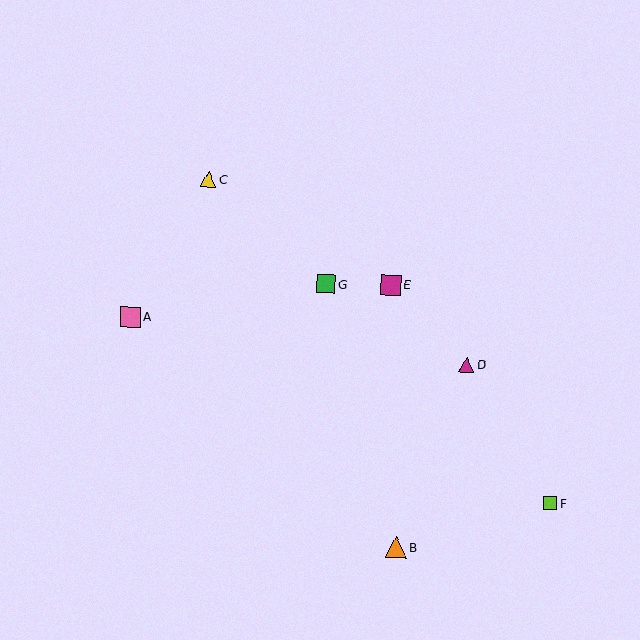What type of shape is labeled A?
Shape A is a pink square.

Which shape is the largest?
The orange triangle (labeled B) is the largest.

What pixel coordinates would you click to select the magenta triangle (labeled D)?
Click at (467, 365) to select the magenta triangle D.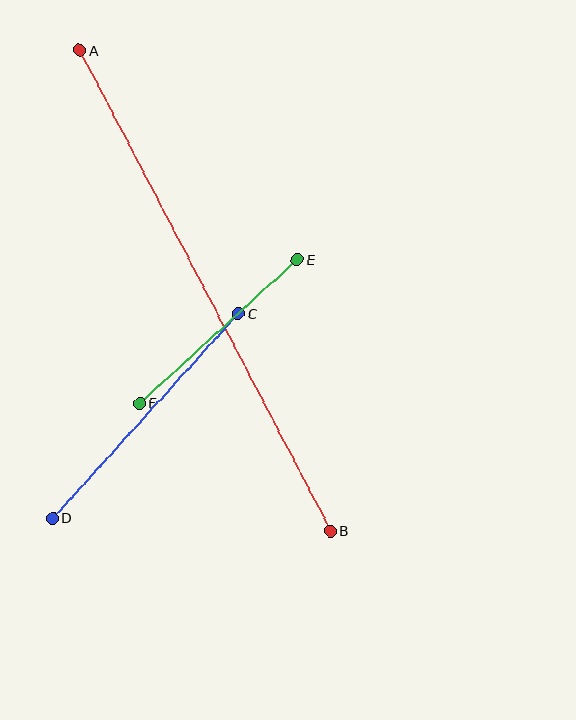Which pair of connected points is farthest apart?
Points A and B are farthest apart.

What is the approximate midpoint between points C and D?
The midpoint is at approximately (145, 416) pixels.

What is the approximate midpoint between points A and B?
The midpoint is at approximately (205, 291) pixels.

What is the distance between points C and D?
The distance is approximately 276 pixels.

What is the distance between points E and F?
The distance is approximately 213 pixels.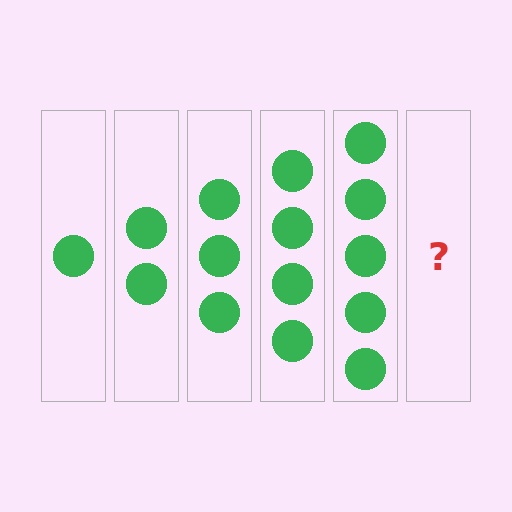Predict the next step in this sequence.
The next step is 6 circles.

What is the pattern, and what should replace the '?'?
The pattern is that each step adds one more circle. The '?' should be 6 circles.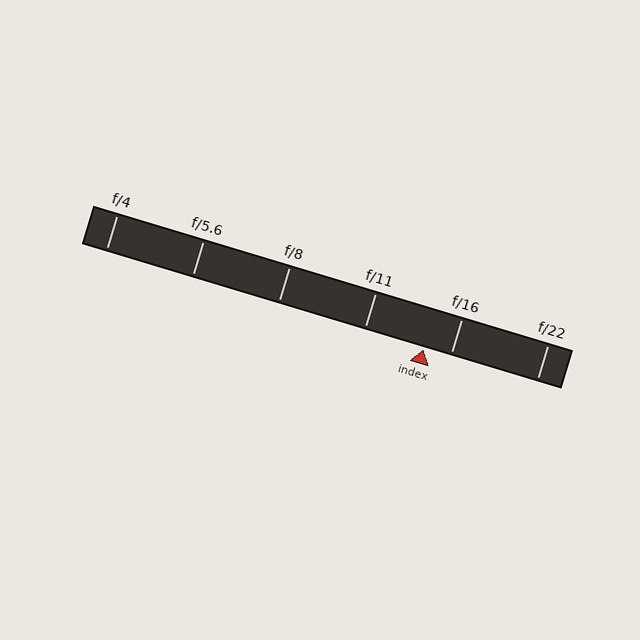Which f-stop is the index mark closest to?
The index mark is closest to f/16.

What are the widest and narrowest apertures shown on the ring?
The widest aperture shown is f/4 and the narrowest is f/22.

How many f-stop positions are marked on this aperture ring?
There are 6 f-stop positions marked.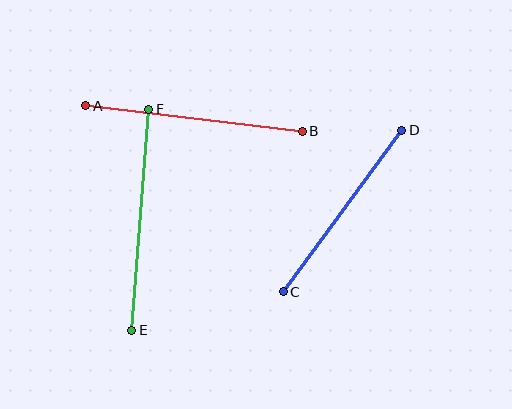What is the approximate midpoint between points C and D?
The midpoint is at approximately (342, 211) pixels.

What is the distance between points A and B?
The distance is approximately 218 pixels.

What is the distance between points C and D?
The distance is approximately 200 pixels.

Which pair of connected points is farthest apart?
Points E and F are farthest apart.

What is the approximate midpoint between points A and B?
The midpoint is at approximately (194, 118) pixels.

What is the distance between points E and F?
The distance is approximately 222 pixels.